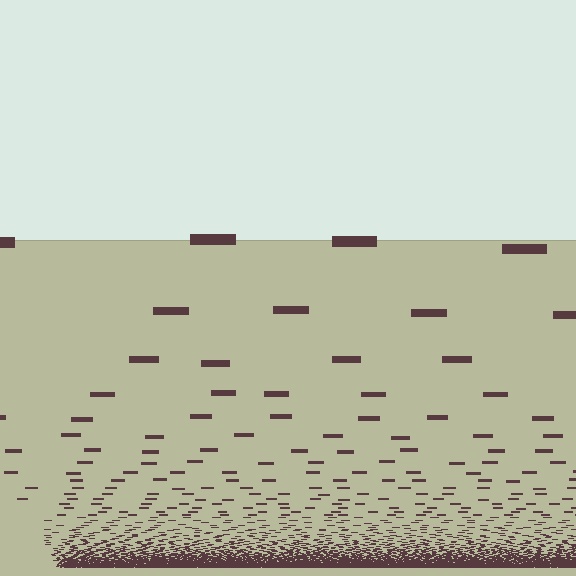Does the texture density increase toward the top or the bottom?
Density increases toward the bottom.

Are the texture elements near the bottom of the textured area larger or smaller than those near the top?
Smaller. The gradient is inverted — elements near the bottom are smaller and denser.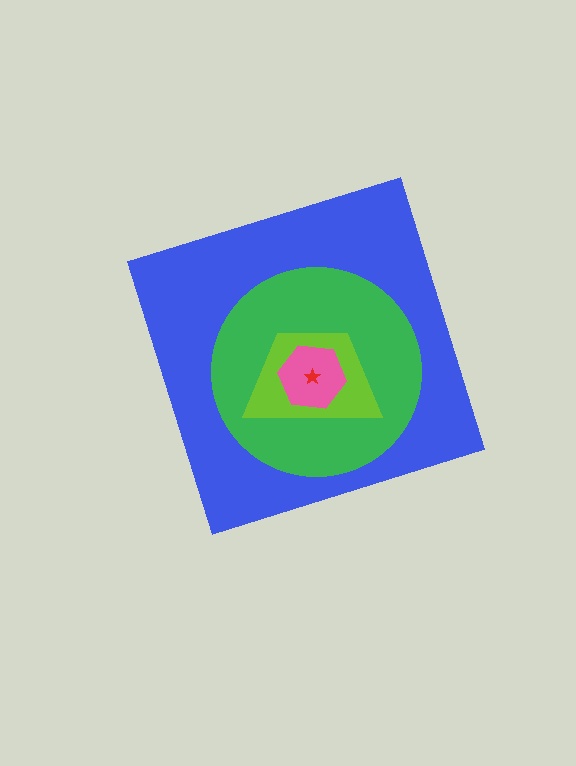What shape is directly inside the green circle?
The lime trapezoid.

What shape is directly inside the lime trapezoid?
The pink hexagon.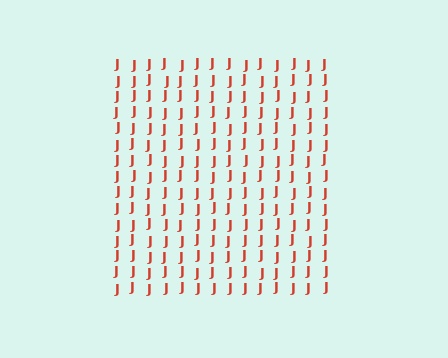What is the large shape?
The large shape is a square.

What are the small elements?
The small elements are letter J's.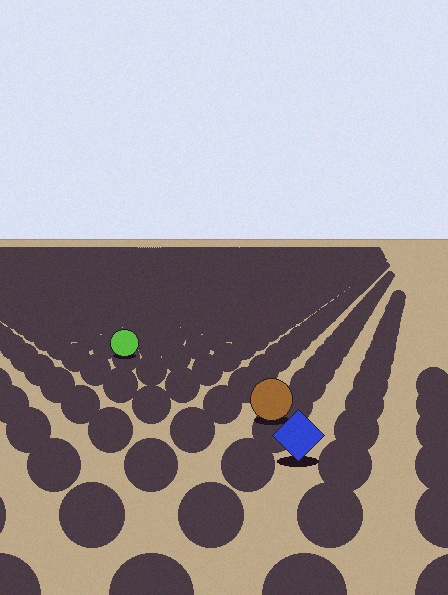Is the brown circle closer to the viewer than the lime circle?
Yes. The brown circle is closer — you can tell from the texture gradient: the ground texture is coarser near it.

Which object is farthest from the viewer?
The lime circle is farthest from the viewer. It appears smaller and the ground texture around it is denser.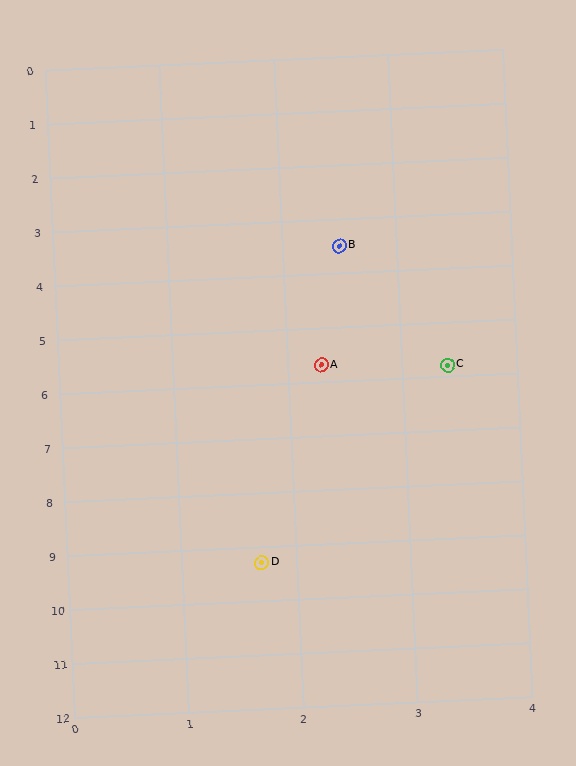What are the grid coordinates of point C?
Point C is at approximately (3.4, 5.8).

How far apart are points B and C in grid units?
Points B and C are about 2.5 grid units apart.